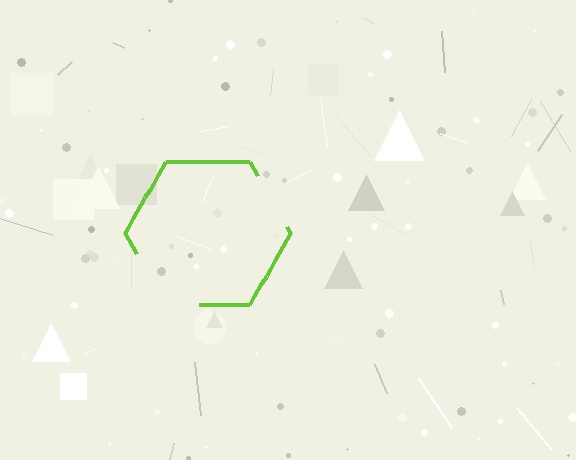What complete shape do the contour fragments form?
The contour fragments form a hexagon.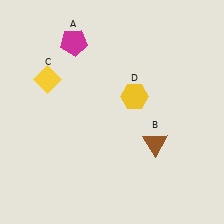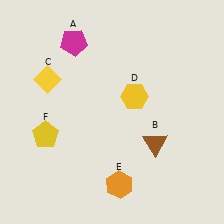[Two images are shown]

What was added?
An orange hexagon (E), a yellow pentagon (F) were added in Image 2.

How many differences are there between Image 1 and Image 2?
There are 2 differences between the two images.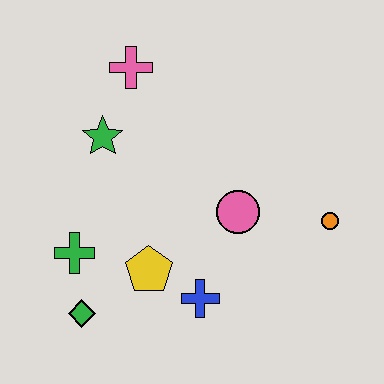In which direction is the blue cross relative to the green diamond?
The blue cross is to the right of the green diamond.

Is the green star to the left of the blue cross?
Yes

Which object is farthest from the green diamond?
The orange circle is farthest from the green diamond.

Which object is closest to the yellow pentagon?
The blue cross is closest to the yellow pentagon.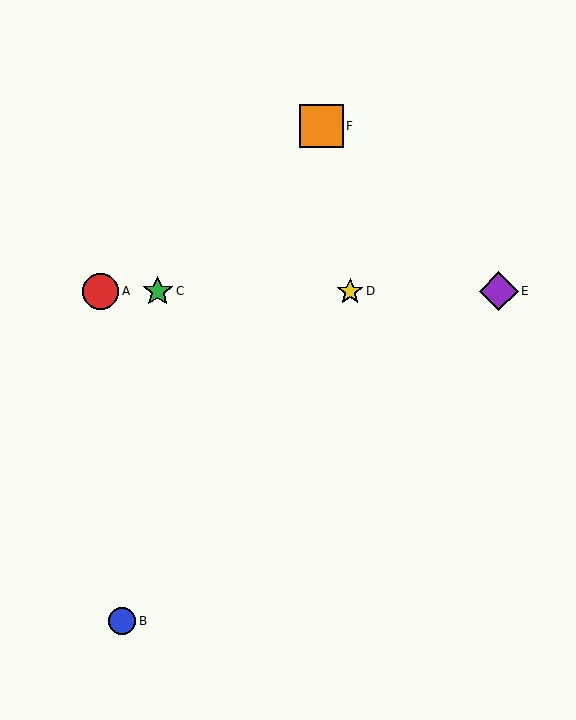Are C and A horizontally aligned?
Yes, both are at y≈291.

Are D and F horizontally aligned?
No, D is at y≈291 and F is at y≈126.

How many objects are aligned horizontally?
4 objects (A, C, D, E) are aligned horizontally.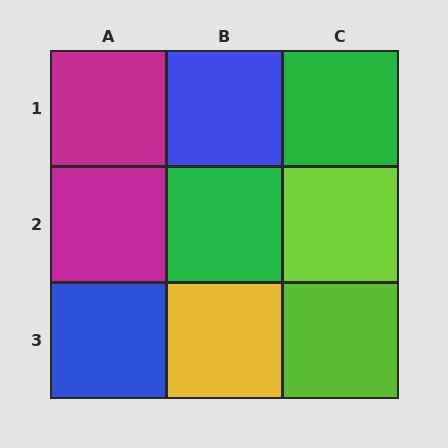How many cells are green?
2 cells are green.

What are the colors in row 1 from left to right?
Magenta, blue, green.